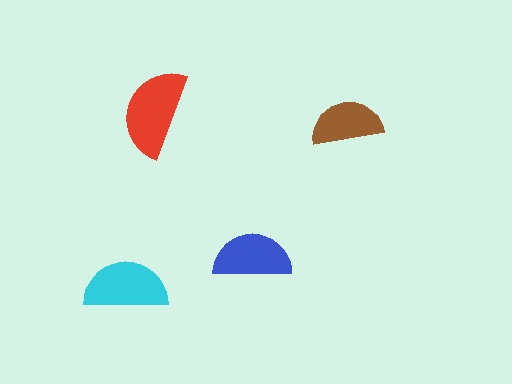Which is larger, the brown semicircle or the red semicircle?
The red one.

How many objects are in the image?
There are 4 objects in the image.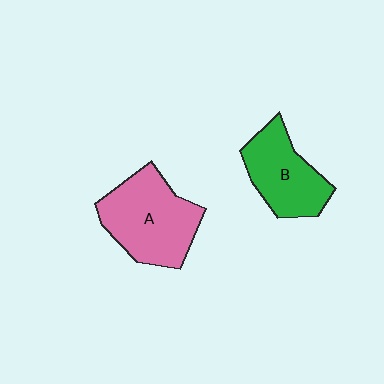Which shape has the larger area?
Shape A (pink).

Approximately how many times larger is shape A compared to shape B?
Approximately 1.3 times.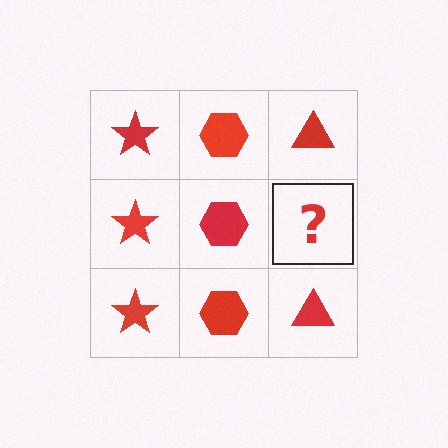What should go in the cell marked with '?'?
The missing cell should contain a red triangle.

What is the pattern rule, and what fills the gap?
The rule is that each column has a consistent shape. The gap should be filled with a red triangle.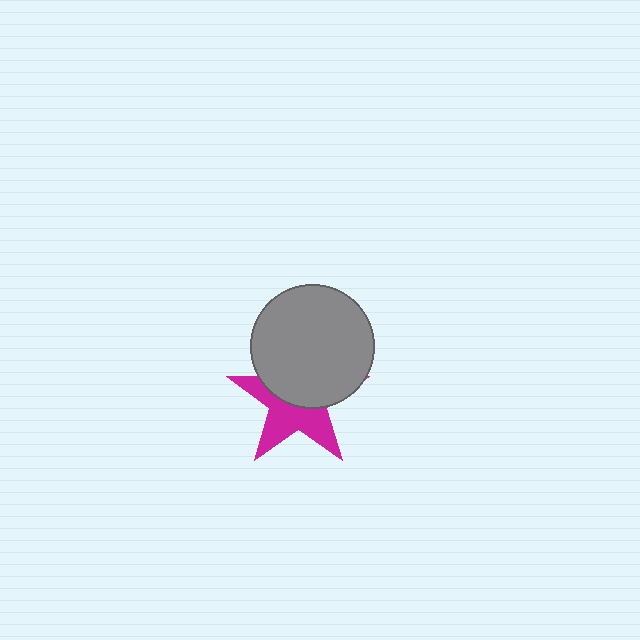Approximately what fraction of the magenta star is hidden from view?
Roughly 51% of the magenta star is hidden behind the gray circle.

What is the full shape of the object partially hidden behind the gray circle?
The partially hidden object is a magenta star.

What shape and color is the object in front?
The object in front is a gray circle.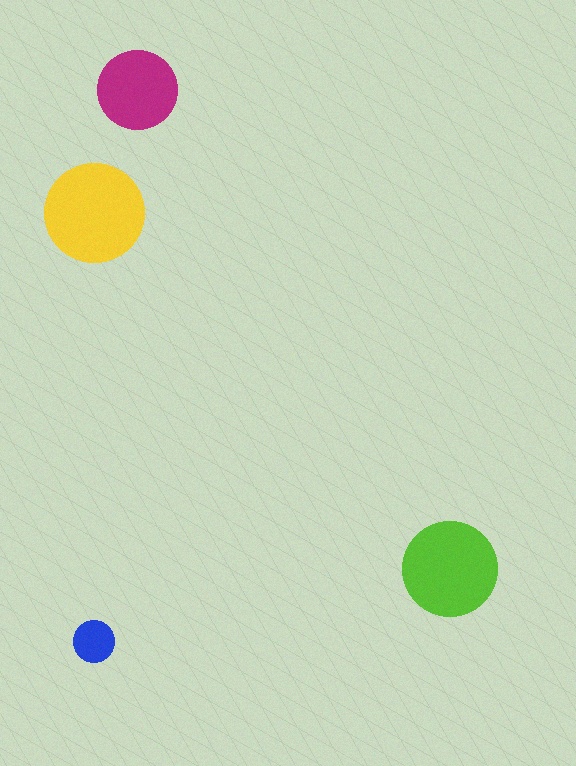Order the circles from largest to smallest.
the yellow one, the lime one, the magenta one, the blue one.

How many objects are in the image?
There are 4 objects in the image.